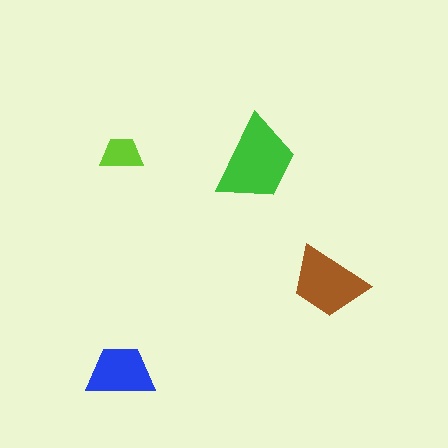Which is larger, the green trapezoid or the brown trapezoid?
The green one.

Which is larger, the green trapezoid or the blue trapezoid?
The green one.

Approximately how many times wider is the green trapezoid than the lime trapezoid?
About 2 times wider.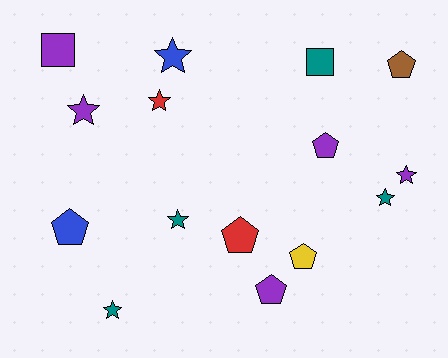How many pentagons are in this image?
There are 6 pentagons.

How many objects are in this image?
There are 15 objects.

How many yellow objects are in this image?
There is 1 yellow object.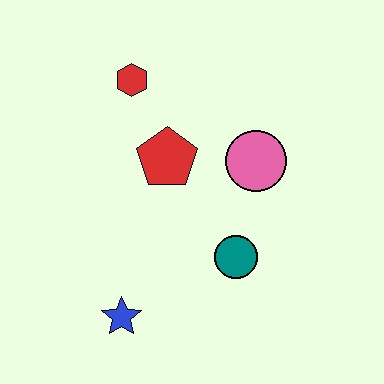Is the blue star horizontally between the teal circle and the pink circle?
No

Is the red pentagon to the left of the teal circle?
Yes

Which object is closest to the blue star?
The teal circle is closest to the blue star.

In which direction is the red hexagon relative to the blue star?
The red hexagon is above the blue star.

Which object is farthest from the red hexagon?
The blue star is farthest from the red hexagon.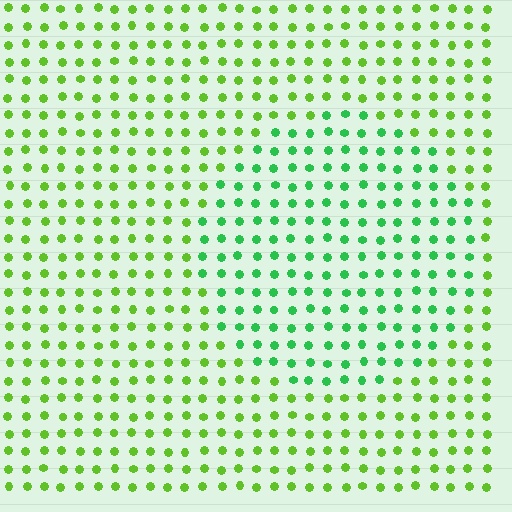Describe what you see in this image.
The image is filled with small lime elements in a uniform arrangement. A circle-shaped region is visible where the elements are tinted to a slightly different hue, forming a subtle color boundary.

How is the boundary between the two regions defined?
The boundary is defined purely by a slight shift in hue (about 36 degrees). Spacing, size, and orientation are identical on both sides.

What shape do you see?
I see a circle.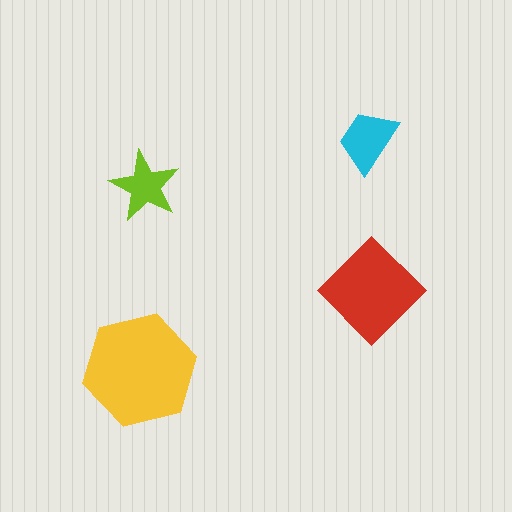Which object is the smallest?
The lime star.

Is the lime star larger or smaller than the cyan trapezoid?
Smaller.